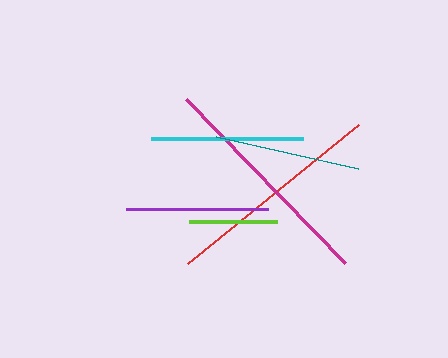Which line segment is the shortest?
The lime line is the shortest at approximately 88 pixels.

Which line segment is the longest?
The magenta line is the longest at approximately 228 pixels.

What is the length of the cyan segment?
The cyan segment is approximately 152 pixels long.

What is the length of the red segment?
The red segment is approximately 220 pixels long.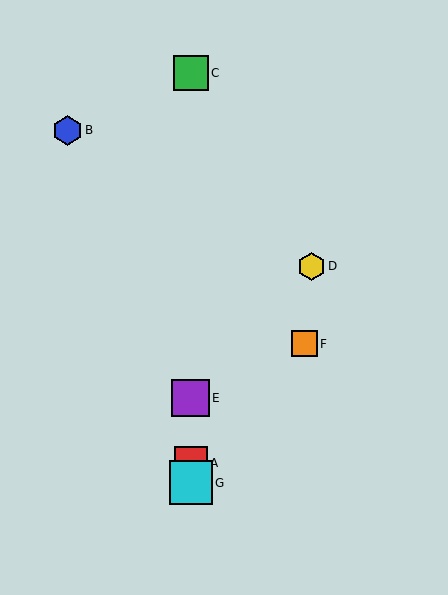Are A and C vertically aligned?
Yes, both are at x≈191.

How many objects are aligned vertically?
4 objects (A, C, E, G) are aligned vertically.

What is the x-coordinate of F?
Object F is at x≈304.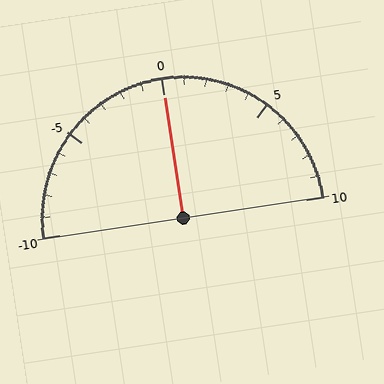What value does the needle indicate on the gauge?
The needle indicates approximately 0.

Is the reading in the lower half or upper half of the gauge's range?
The reading is in the upper half of the range (-10 to 10).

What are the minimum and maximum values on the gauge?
The gauge ranges from -10 to 10.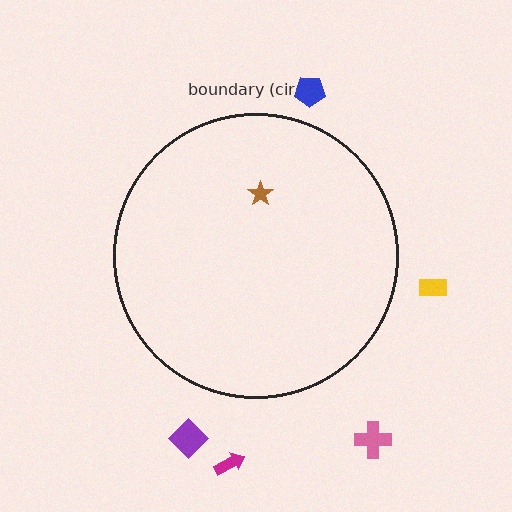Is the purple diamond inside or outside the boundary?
Outside.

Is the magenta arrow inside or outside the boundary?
Outside.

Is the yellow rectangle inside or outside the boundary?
Outside.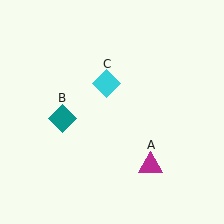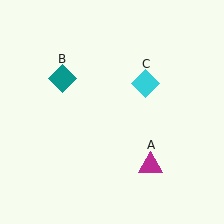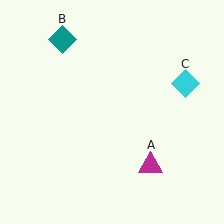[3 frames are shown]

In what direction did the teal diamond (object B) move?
The teal diamond (object B) moved up.